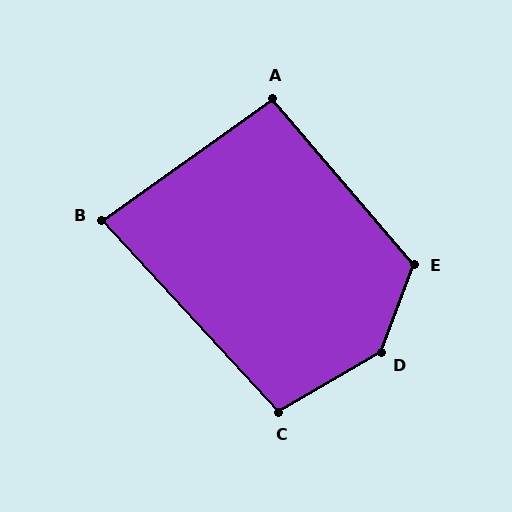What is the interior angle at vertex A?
Approximately 95 degrees (approximately right).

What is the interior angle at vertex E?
Approximately 119 degrees (obtuse).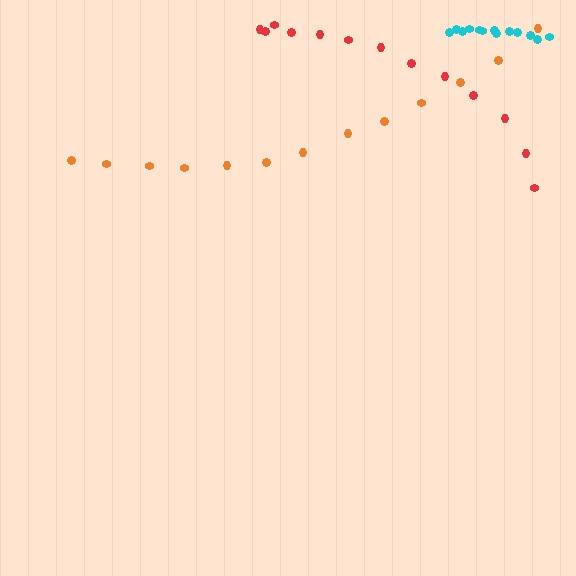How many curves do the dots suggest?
There are 3 distinct paths.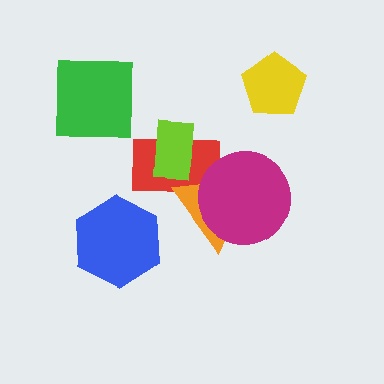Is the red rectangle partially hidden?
Yes, it is partially covered by another shape.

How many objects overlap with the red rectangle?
3 objects overlap with the red rectangle.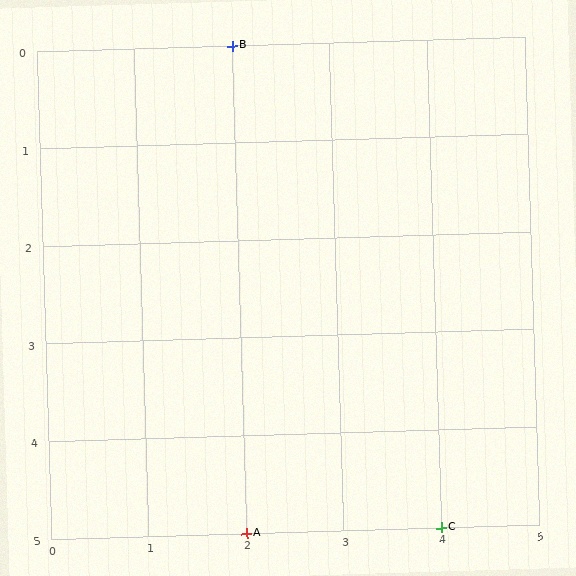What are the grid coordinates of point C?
Point C is at grid coordinates (4, 5).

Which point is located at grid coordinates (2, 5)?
Point A is at (2, 5).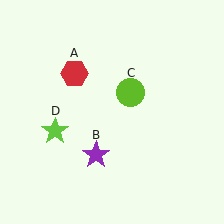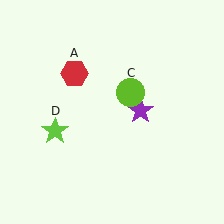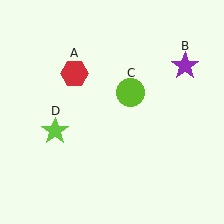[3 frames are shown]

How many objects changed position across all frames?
1 object changed position: purple star (object B).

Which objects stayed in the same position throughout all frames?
Red hexagon (object A) and lime circle (object C) and lime star (object D) remained stationary.